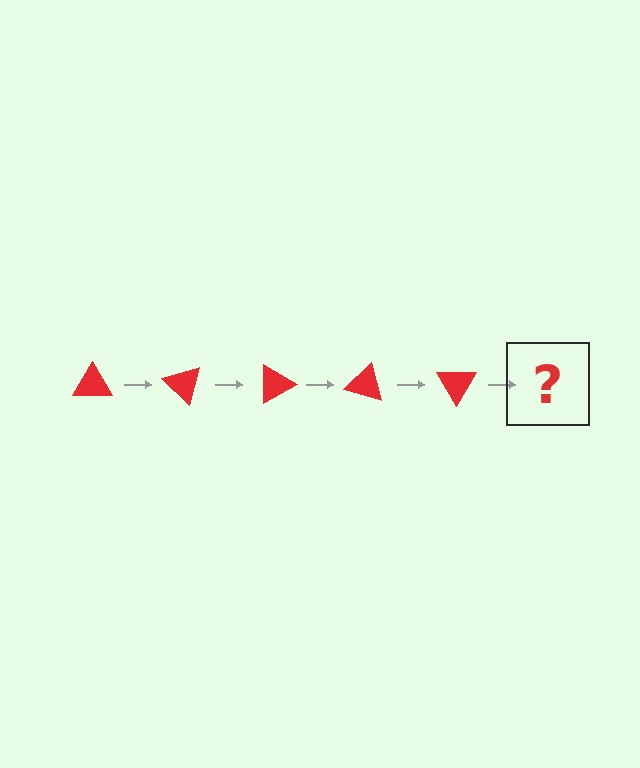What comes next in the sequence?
The next element should be a red triangle rotated 225 degrees.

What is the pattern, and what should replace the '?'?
The pattern is that the triangle rotates 45 degrees each step. The '?' should be a red triangle rotated 225 degrees.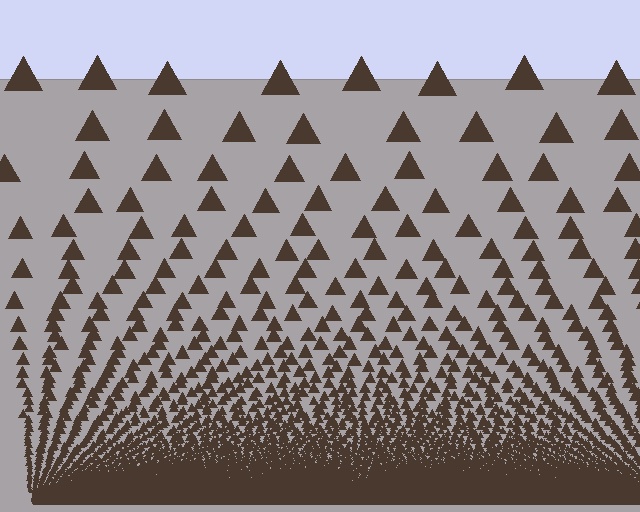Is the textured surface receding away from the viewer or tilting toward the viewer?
The surface appears to tilt toward the viewer. Texture elements get larger and sparser toward the top.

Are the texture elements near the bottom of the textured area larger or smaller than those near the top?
Smaller. The gradient is inverted — elements near the bottom are smaller and denser.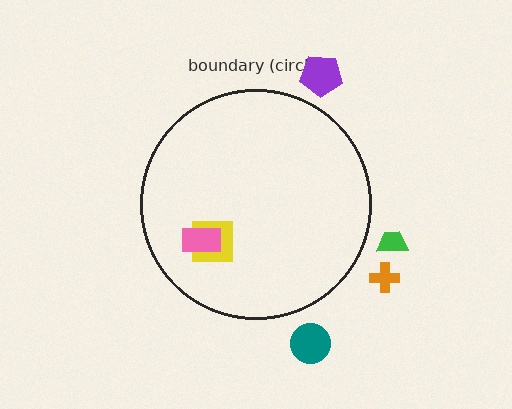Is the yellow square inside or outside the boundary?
Inside.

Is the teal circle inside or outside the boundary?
Outside.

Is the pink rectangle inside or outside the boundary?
Inside.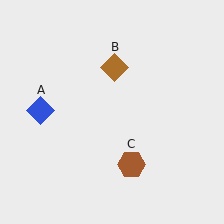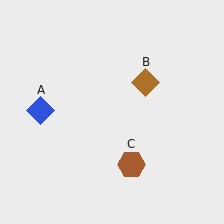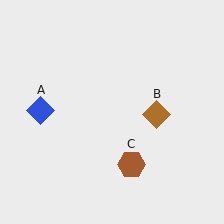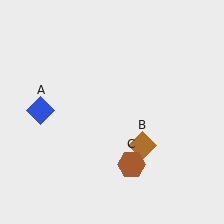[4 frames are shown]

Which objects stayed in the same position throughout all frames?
Blue diamond (object A) and brown hexagon (object C) remained stationary.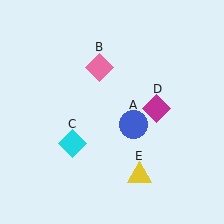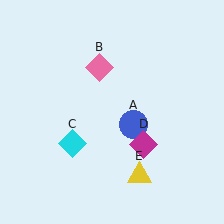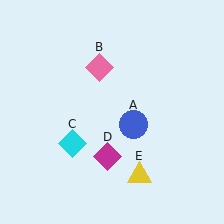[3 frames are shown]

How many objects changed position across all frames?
1 object changed position: magenta diamond (object D).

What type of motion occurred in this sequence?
The magenta diamond (object D) rotated clockwise around the center of the scene.